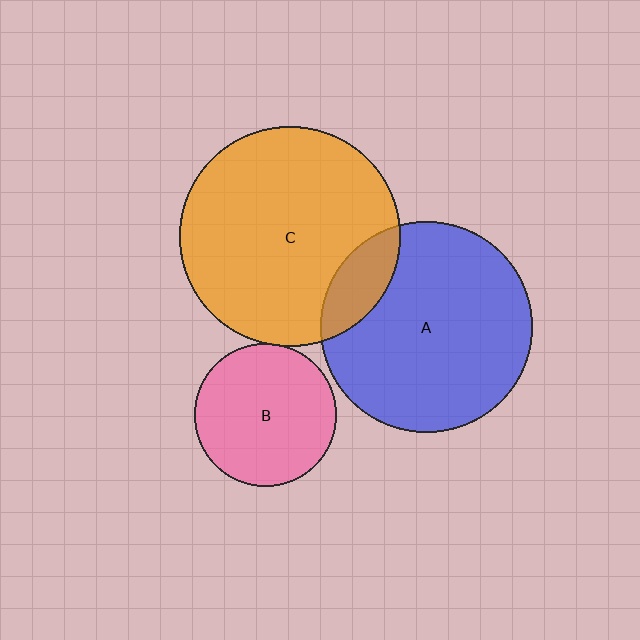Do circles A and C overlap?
Yes.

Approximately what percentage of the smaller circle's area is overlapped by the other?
Approximately 15%.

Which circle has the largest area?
Circle C (orange).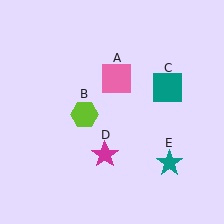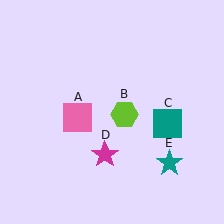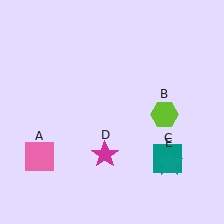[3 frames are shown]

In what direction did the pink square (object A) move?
The pink square (object A) moved down and to the left.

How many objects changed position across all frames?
3 objects changed position: pink square (object A), lime hexagon (object B), teal square (object C).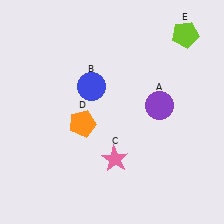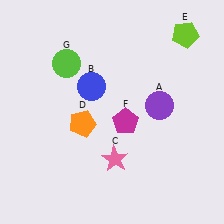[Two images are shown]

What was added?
A magenta pentagon (F), a lime circle (G) were added in Image 2.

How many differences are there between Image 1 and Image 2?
There are 2 differences between the two images.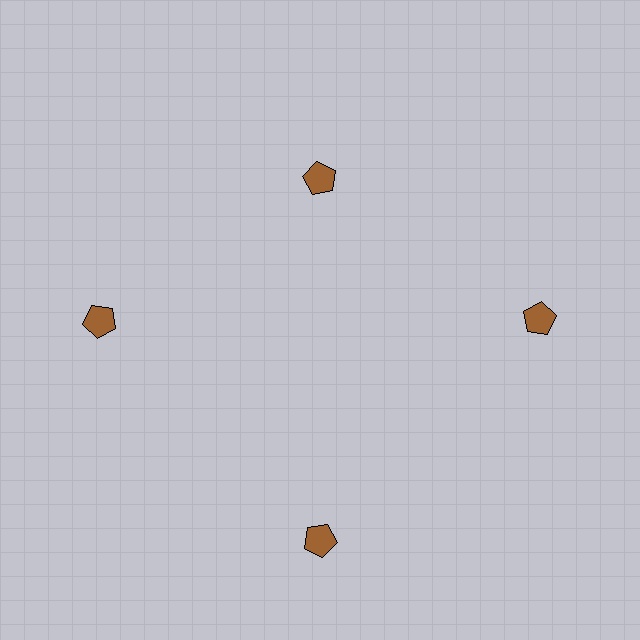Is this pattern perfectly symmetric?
No. The 4 brown pentagons are arranged in a ring, but one element near the 12 o'clock position is pulled inward toward the center, breaking the 4-fold rotational symmetry.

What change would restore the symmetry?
The symmetry would be restored by moving it outward, back onto the ring so that all 4 pentagons sit at equal angles and equal distance from the center.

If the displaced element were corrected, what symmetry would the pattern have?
It would have 4-fold rotational symmetry — the pattern would map onto itself every 90 degrees.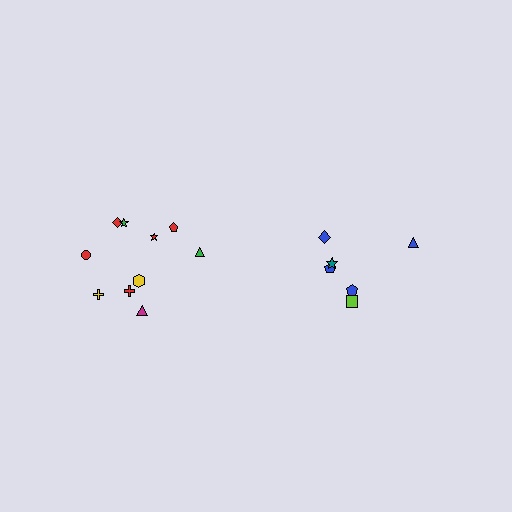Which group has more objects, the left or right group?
The left group.